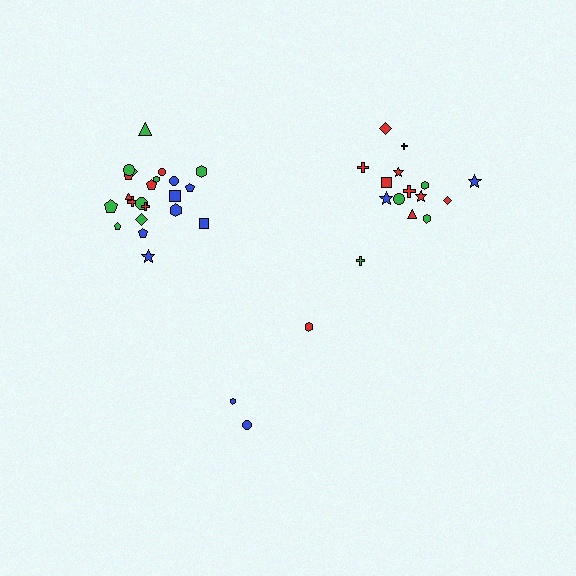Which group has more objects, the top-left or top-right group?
The top-left group.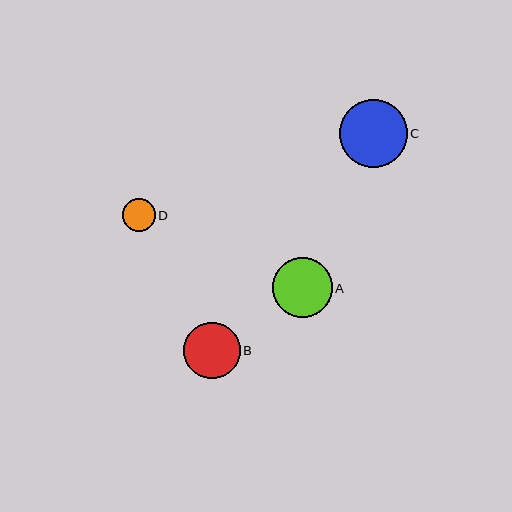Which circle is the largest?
Circle C is the largest with a size of approximately 68 pixels.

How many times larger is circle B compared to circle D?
Circle B is approximately 1.7 times the size of circle D.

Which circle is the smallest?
Circle D is the smallest with a size of approximately 33 pixels.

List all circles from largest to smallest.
From largest to smallest: C, A, B, D.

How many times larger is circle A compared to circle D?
Circle A is approximately 1.8 times the size of circle D.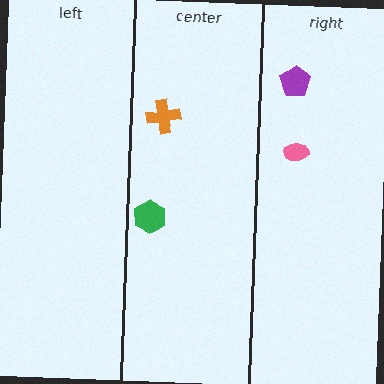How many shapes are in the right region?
2.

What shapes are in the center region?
The green hexagon, the orange cross.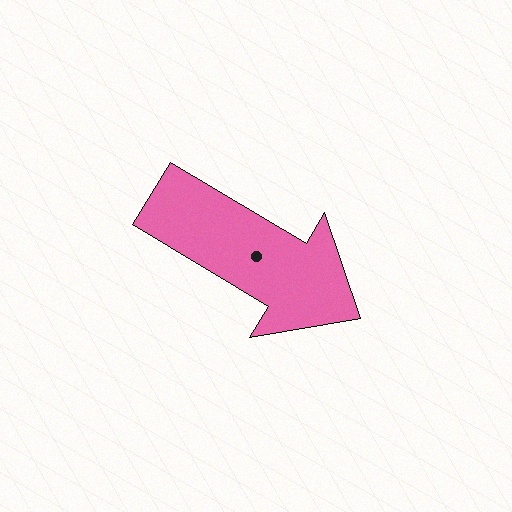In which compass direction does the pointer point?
Southeast.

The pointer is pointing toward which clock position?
Roughly 4 o'clock.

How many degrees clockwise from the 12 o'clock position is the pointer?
Approximately 121 degrees.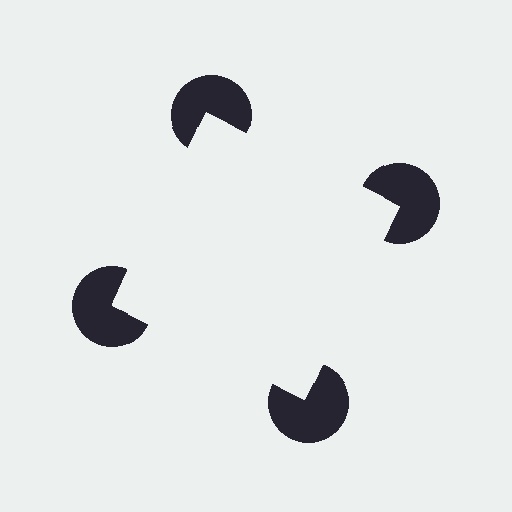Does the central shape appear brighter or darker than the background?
It typically appears slightly brighter than the background, even though no actual brightness change is drawn.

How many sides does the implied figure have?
4 sides.